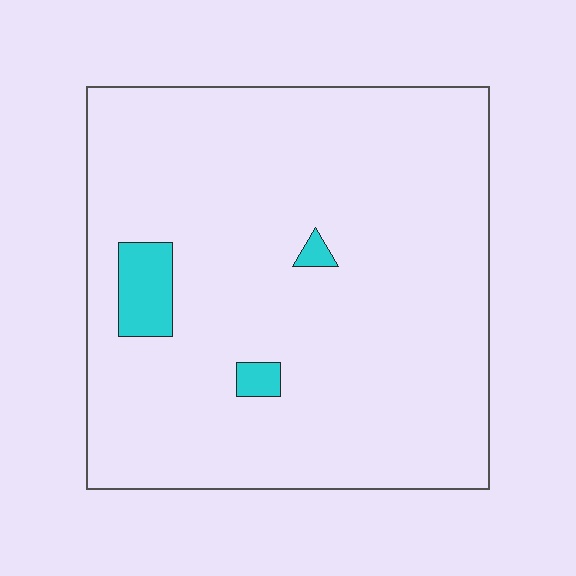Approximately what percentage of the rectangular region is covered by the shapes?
Approximately 5%.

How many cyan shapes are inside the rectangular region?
3.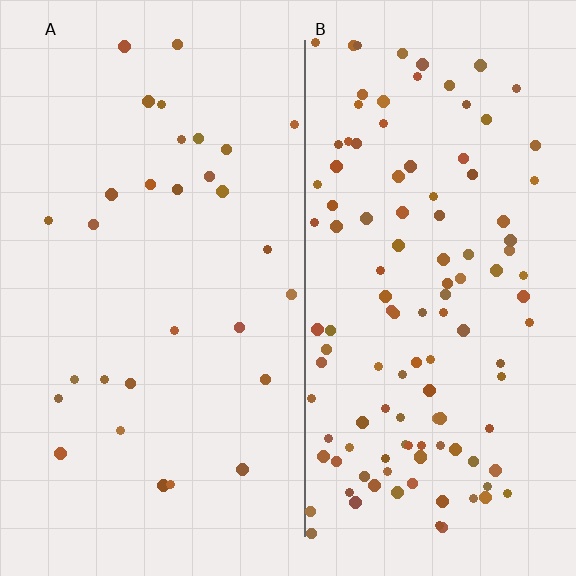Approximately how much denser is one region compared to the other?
Approximately 4.0× — region B over region A.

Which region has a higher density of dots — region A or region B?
B (the right).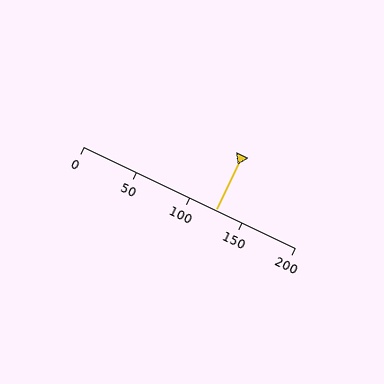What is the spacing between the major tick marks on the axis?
The major ticks are spaced 50 apart.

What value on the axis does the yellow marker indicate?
The marker indicates approximately 125.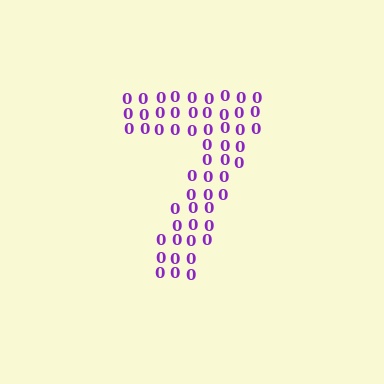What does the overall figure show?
The overall figure shows the digit 7.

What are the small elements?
The small elements are digit 0's.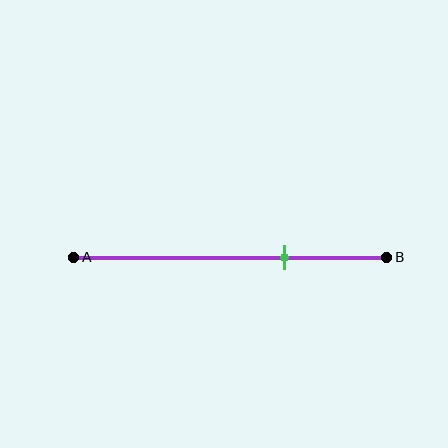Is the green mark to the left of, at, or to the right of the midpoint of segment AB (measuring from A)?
The green mark is to the right of the midpoint of segment AB.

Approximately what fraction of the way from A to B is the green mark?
The green mark is approximately 70% of the way from A to B.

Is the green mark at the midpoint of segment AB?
No, the mark is at about 70% from A, not at the 50% midpoint.